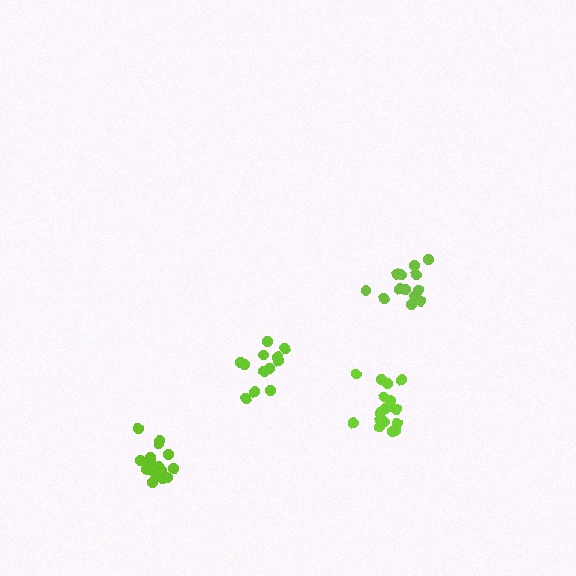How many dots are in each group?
Group 1: 13 dots, Group 2: 17 dots, Group 3: 18 dots, Group 4: 12 dots (60 total).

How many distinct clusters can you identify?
There are 4 distinct clusters.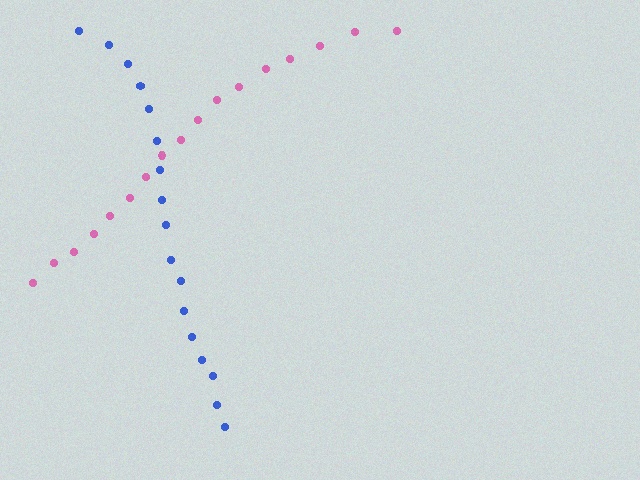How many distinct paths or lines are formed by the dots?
There are 2 distinct paths.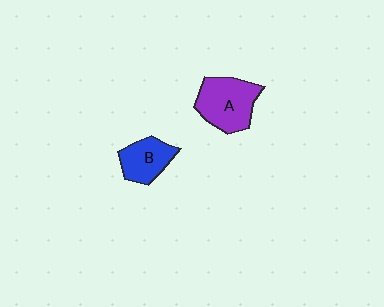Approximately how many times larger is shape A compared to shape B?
Approximately 1.4 times.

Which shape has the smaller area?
Shape B (blue).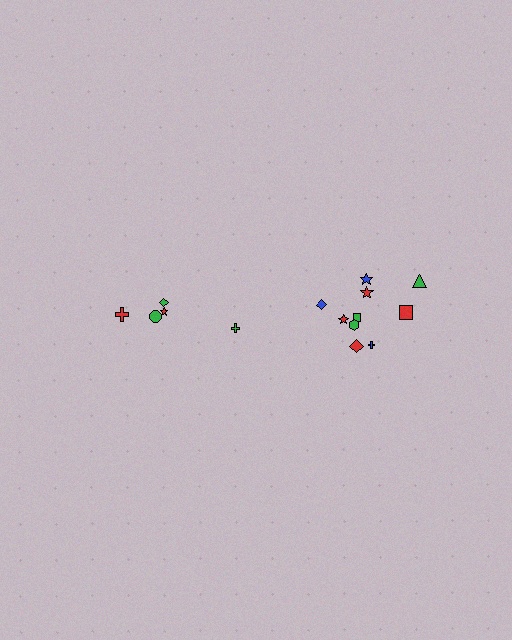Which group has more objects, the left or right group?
The right group.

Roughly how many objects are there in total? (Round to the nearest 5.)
Roughly 15 objects in total.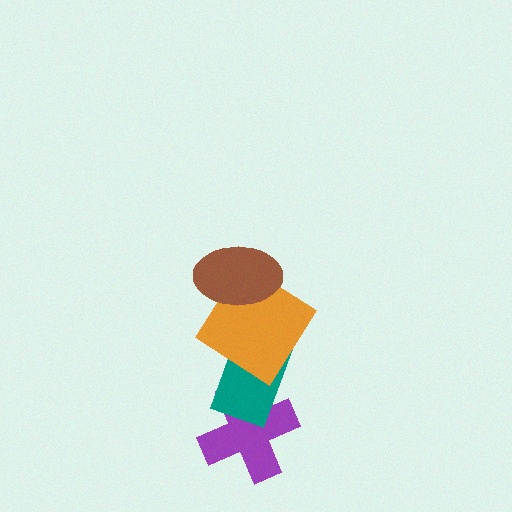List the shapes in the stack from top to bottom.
From top to bottom: the brown ellipse, the orange diamond, the teal rectangle, the purple cross.